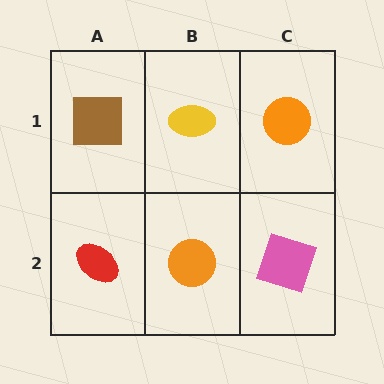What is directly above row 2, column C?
An orange circle.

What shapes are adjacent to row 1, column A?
A red ellipse (row 2, column A), a yellow ellipse (row 1, column B).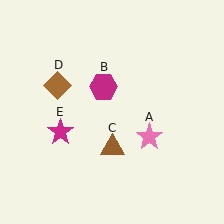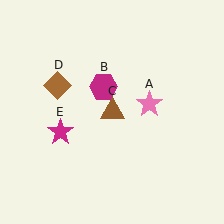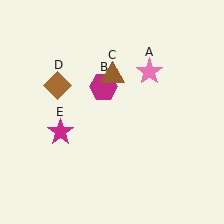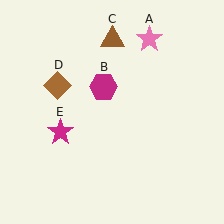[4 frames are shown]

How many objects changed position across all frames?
2 objects changed position: pink star (object A), brown triangle (object C).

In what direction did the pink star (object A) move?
The pink star (object A) moved up.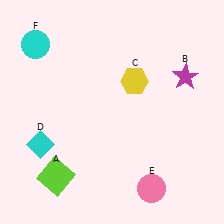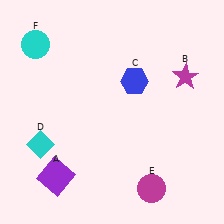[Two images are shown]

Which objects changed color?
A changed from lime to purple. C changed from yellow to blue. E changed from pink to magenta.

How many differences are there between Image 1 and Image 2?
There are 3 differences between the two images.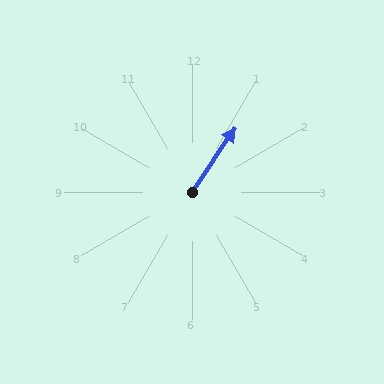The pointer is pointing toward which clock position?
Roughly 1 o'clock.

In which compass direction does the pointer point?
Northeast.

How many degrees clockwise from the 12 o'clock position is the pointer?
Approximately 34 degrees.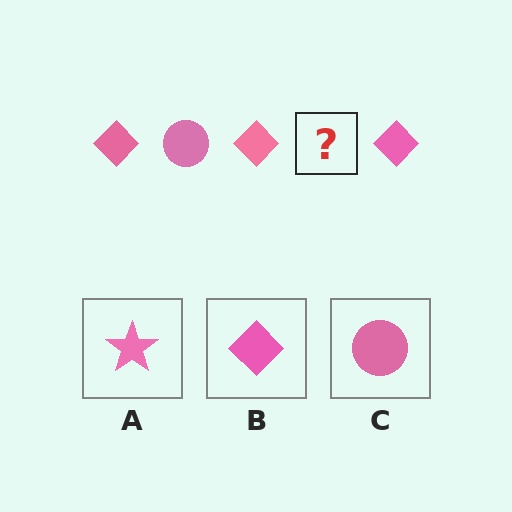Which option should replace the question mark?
Option C.